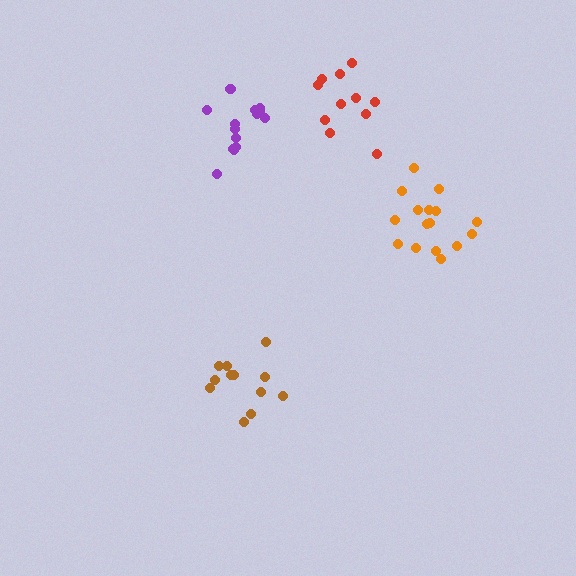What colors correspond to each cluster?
The clusters are colored: brown, purple, red, orange.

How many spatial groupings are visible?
There are 4 spatial groupings.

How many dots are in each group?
Group 1: 12 dots, Group 2: 14 dots, Group 3: 11 dots, Group 4: 16 dots (53 total).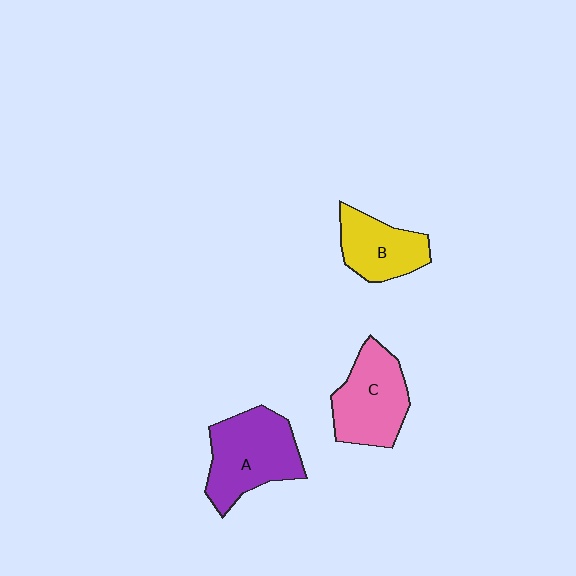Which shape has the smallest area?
Shape B (yellow).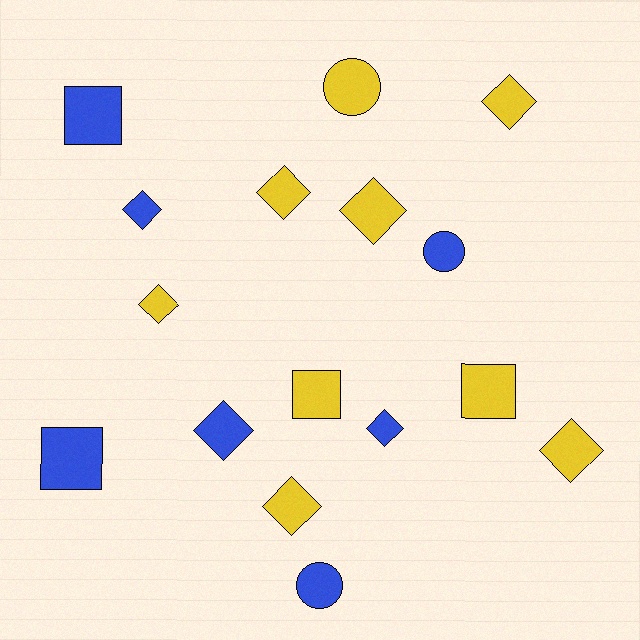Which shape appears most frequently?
Diamond, with 9 objects.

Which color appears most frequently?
Yellow, with 9 objects.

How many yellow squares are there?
There are 2 yellow squares.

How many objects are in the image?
There are 16 objects.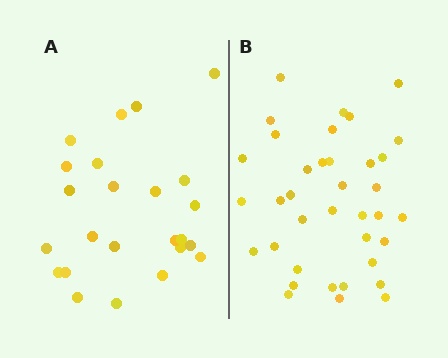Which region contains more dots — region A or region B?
Region B (the right region) has more dots.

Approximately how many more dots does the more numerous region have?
Region B has approximately 15 more dots than region A.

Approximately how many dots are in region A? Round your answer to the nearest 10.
About 20 dots. (The exact count is 24, which rounds to 20.)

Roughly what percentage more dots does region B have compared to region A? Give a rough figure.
About 55% more.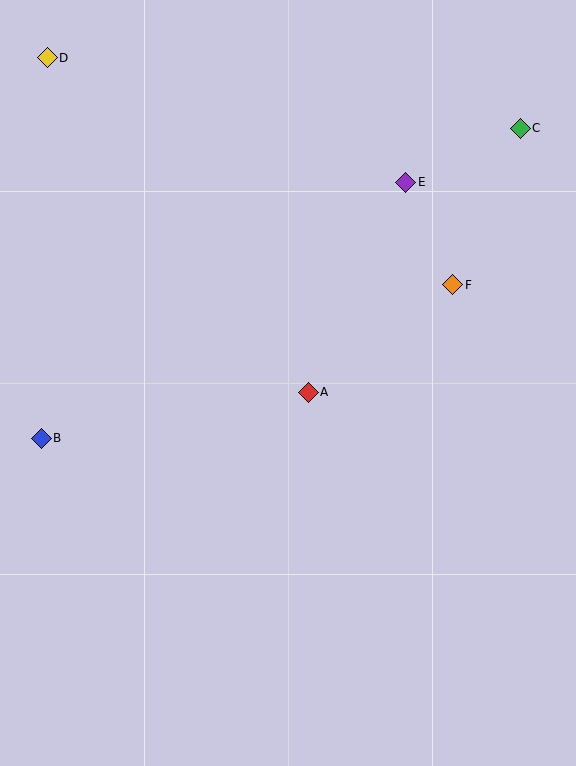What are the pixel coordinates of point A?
Point A is at (308, 392).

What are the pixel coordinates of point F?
Point F is at (453, 285).